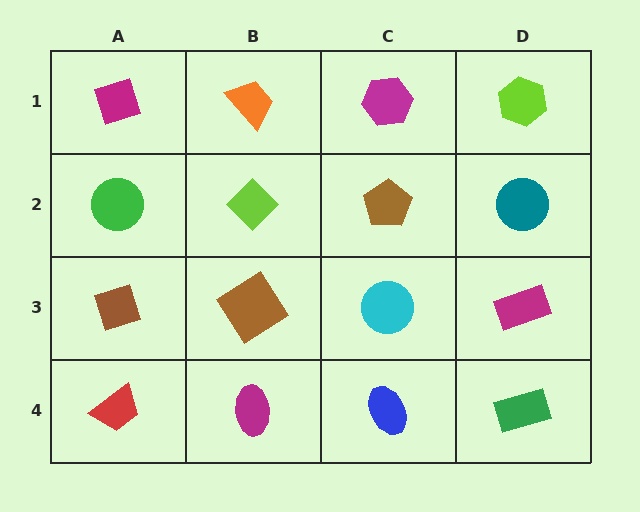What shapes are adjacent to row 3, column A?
A green circle (row 2, column A), a red trapezoid (row 4, column A), a brown diamond (row 3, column B).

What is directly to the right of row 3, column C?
A magenta rectangle.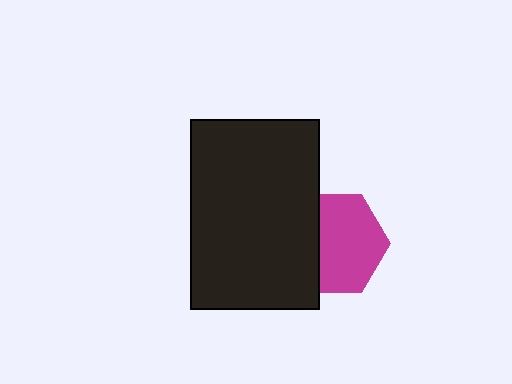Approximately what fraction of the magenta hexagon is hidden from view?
Roughly 33% of the magenta hexagon is hidden behind the black rectangle.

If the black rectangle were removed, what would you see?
You would see the complete magenta hexagon.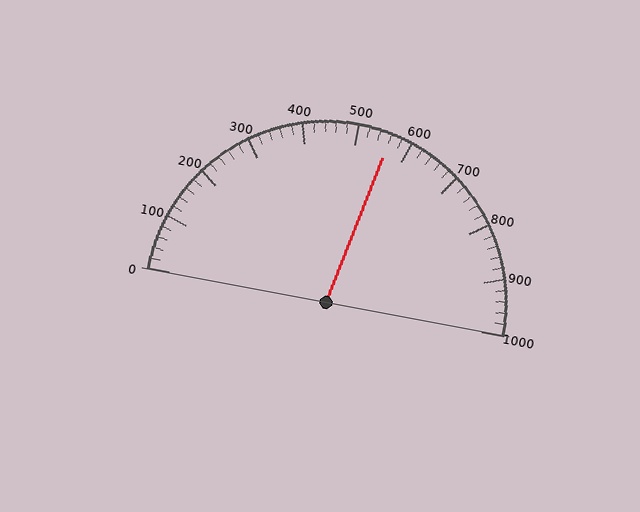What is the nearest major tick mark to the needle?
The nearest major tick mark is 600.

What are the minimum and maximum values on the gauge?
The gauge ranges from 0 to 1000.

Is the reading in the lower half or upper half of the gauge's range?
The reading is in the upper half of the range (0 to 1000).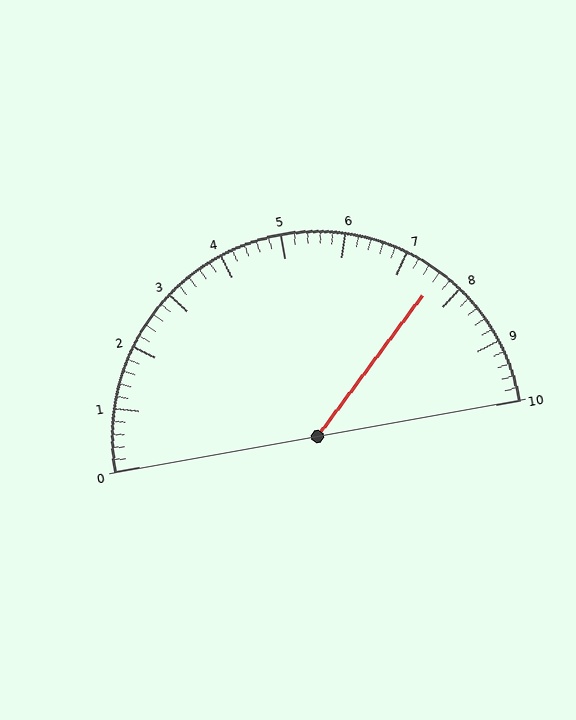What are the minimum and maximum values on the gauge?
The gauge ranges from 0 to 10.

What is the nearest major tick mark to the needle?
The nearest major tick mark is 8.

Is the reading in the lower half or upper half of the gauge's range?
The reading is in the upper half of the range (0 to 10).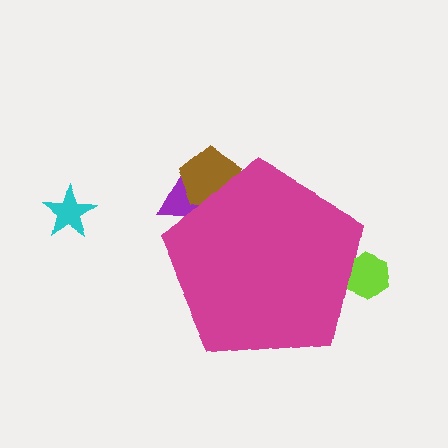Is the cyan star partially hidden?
No, the cyan star is fully visible.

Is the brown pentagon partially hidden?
Yes, the brown pentagon is partially hidden behind the magenta pentagon.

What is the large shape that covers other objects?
A magenta pentagon.